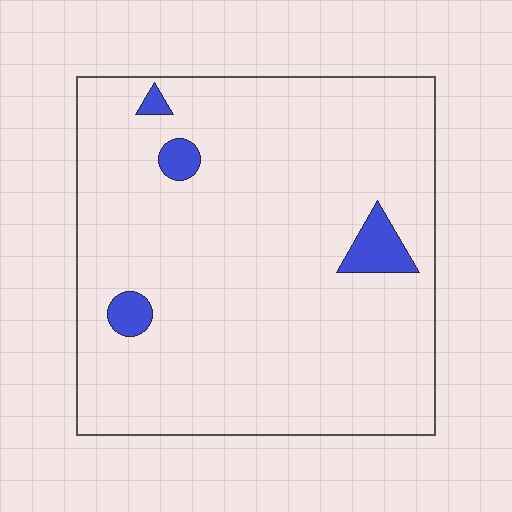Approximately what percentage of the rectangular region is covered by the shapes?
Approximately 5%.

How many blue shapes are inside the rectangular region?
4.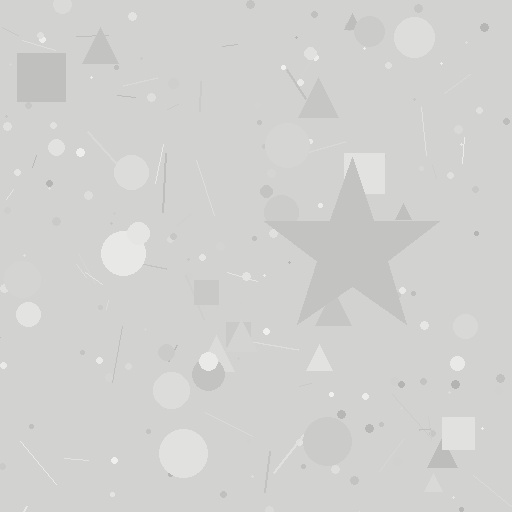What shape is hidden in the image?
A star is hidden in the image.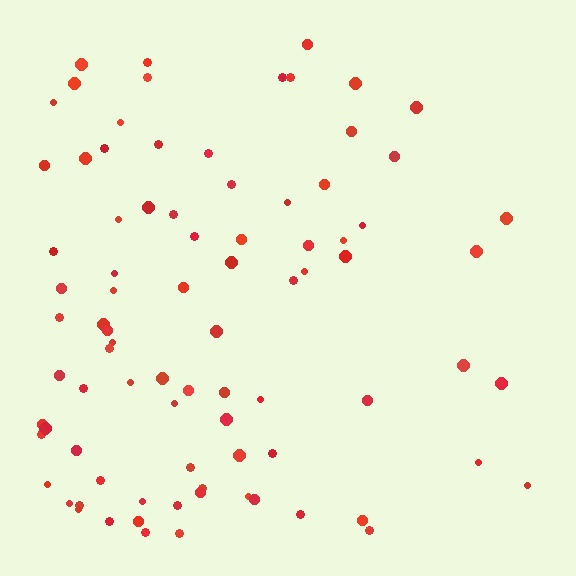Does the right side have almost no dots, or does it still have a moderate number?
Still a moderate number, just noticeably fewer than the left.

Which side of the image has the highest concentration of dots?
The left.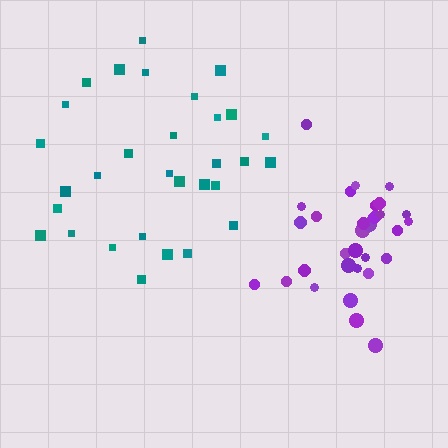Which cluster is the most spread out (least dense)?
Teal.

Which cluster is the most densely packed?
Purple.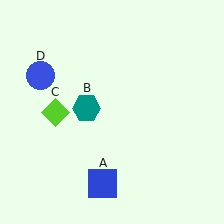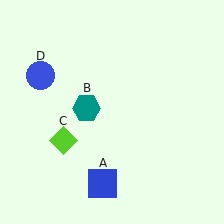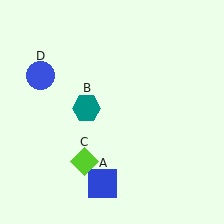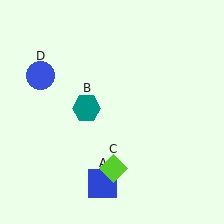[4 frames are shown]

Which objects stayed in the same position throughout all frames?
Blue square (object A) and teal hexagon (object B) and blue circle (object D) remained stationary.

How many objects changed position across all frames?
1 object changed position: lime diamond (object C).